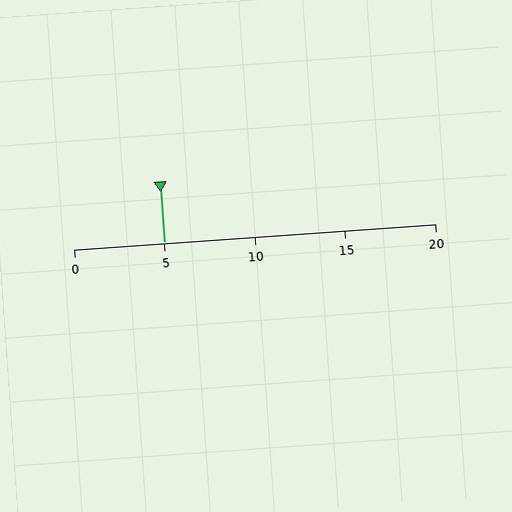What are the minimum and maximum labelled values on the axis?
The axis runs from 0 to 20.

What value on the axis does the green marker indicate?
The marker indicates approximately 5.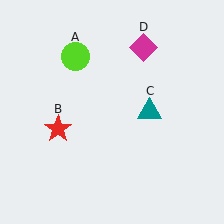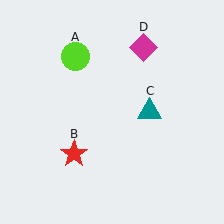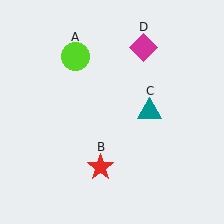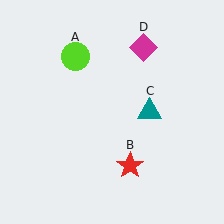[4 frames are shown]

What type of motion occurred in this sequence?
The red star (object B) rotated counterclockwise around the center of the scene.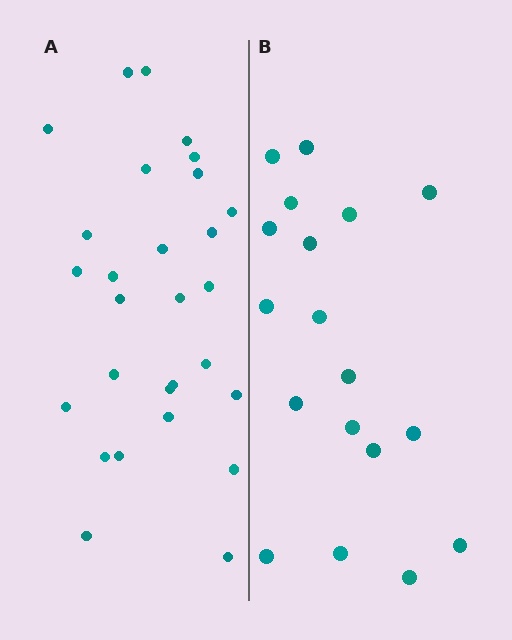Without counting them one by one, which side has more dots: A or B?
Region A (the left region) has more dots.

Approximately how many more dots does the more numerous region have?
Region A has roughly 10 or so more dots than region B.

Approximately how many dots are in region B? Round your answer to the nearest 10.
About 20 dots. (The exact count is 18, which rounds to 20.)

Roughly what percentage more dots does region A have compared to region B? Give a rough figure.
About 55% more.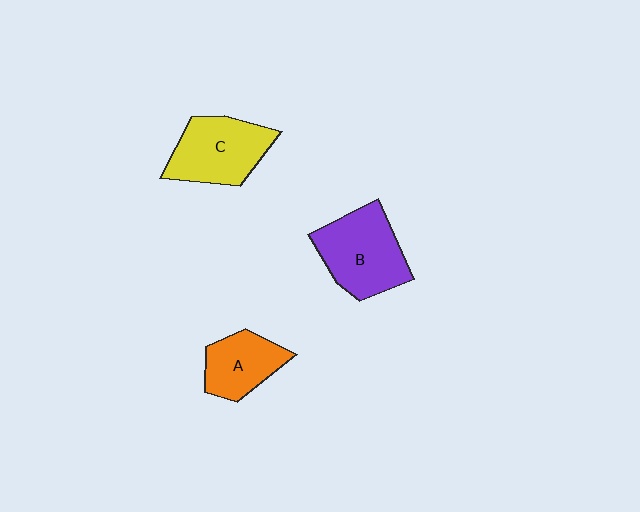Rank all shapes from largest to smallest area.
From largest to smallest: B (purple), C (yellow), A (orange).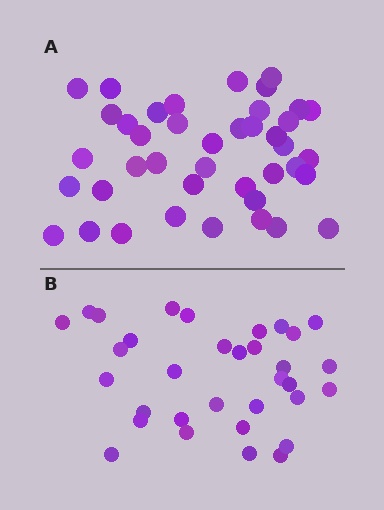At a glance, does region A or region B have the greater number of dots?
Region A (the top region) has more dots.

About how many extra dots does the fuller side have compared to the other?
Region A has roughly 8 or so more dots than region B.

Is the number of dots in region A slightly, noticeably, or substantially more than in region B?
Region A has only slightly more — the two regions are fairly close. The ratio is roughly 1.2 to 1.